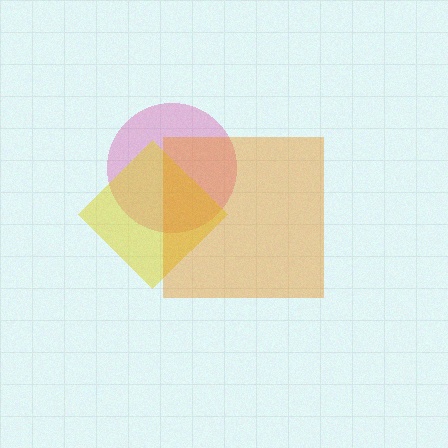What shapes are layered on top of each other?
The layered shapes are: a pink circle, a yellow diamond, an orange square.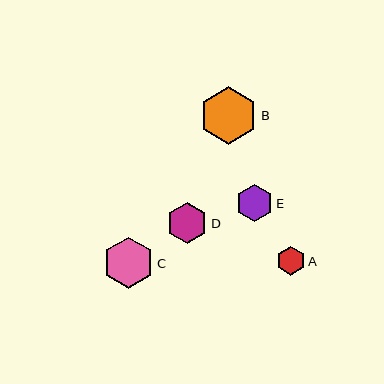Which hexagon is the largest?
Hexagon B is the largest with a size of approximately 57 pixels.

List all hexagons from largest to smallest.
From largest to smallest: B, C, D, E, A.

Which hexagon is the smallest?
Hexagon A is the smallest with a size of approximately 29 pixels.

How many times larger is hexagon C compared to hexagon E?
Hexagon C is approximately 1.4 times the size of hexagon E.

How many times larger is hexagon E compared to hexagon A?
Hexagon E is approximately 1.3 times the size of hexagon A.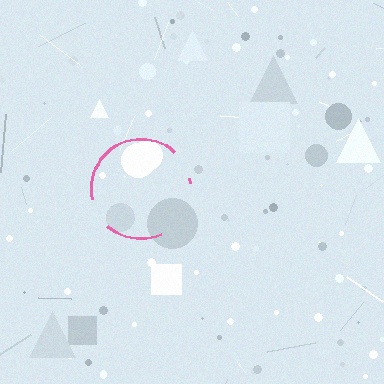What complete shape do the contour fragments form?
The contour fragments form a circle.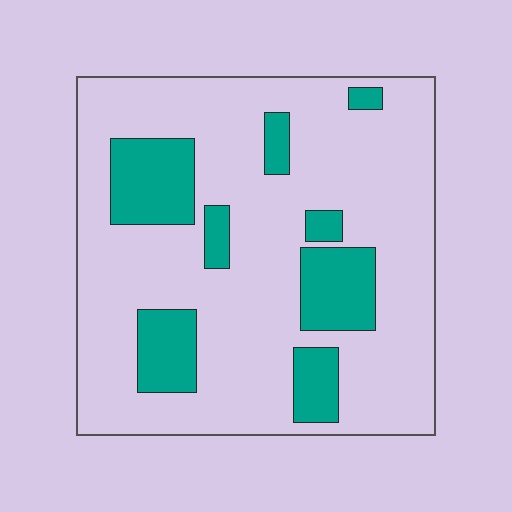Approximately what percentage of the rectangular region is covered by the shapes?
Approximately 20%.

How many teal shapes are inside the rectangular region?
8.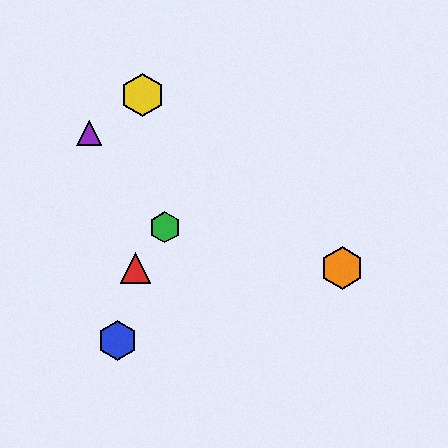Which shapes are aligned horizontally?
The red triangle, the orange hexagon are aligned horizontally.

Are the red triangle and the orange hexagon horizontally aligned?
Yes, both are at y≈268.